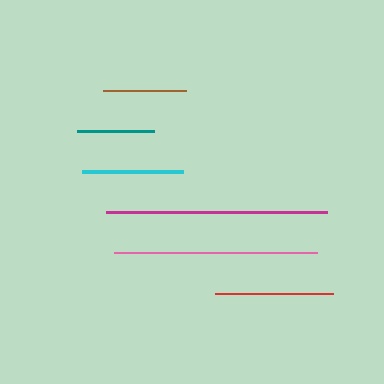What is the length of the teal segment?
The teal segment is approximately 78 pixels long.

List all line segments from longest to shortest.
From longest to shortest: magenta, pink, red, cyan, brown, teal.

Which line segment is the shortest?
The teal line is the shortest at approximately 78 pixels.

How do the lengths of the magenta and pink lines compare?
The magenta and pink lines are approximately the same length.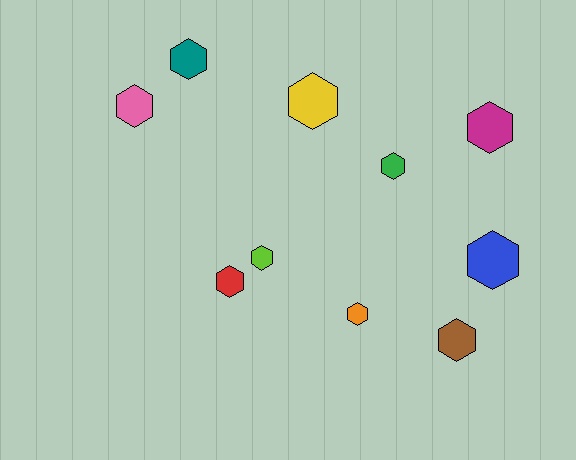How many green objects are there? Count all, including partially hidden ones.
There is 1 green object.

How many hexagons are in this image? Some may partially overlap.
There are 10 hexagons.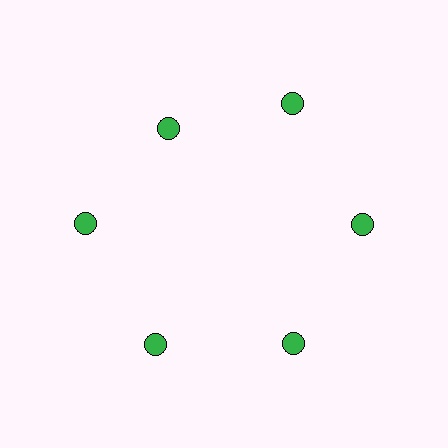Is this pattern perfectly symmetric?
No. The 6 green circles are arranged in a ring, but one element near the 11 o'clock position is pulled inward toward the center, breaking the 6-fold rotational symmetry.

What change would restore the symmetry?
The symmetry would be restored by moving it outward, back onto the ring so that all 6 circles sit at equal angles and equal distance from the center.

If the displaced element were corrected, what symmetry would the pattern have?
It would have 6-fold rotational symmetry — the pattern would map onto itself every 60 degrees.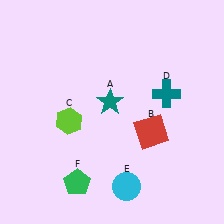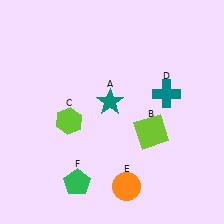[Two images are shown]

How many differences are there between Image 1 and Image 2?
There are 2 differences between the two images.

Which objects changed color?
B changed from red to lime. E changed from cyan to orange.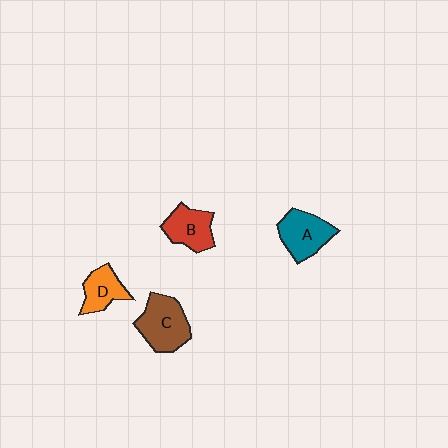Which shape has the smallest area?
Shape D (orange).